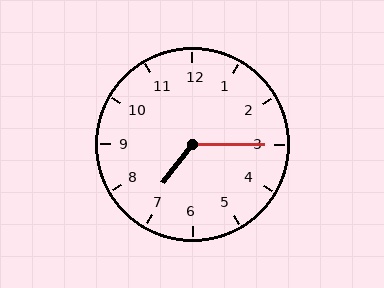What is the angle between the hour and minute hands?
Approximately 128 degrees.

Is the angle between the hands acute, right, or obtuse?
It is obtuse.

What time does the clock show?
7:15.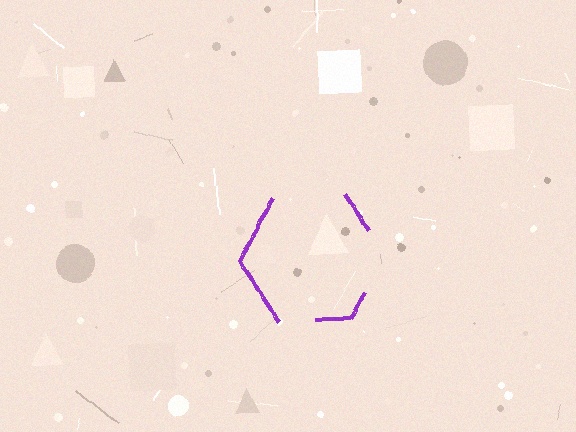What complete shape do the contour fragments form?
The contour fragments form a hexagon.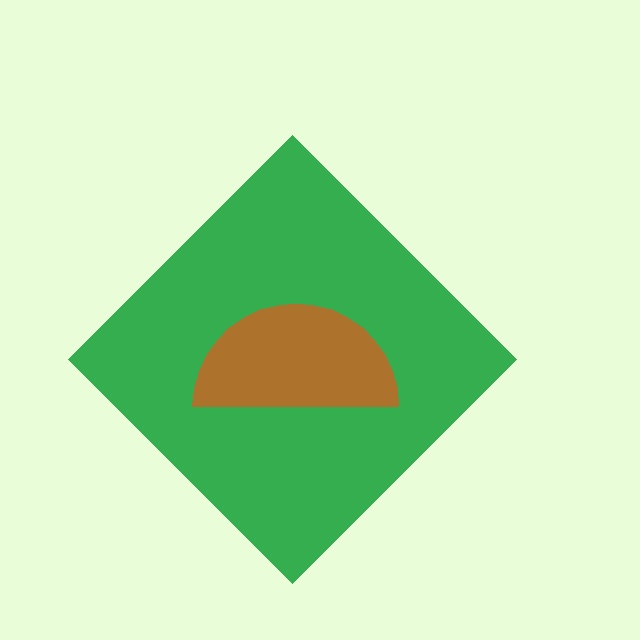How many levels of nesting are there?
2.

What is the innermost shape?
The brown semicircle.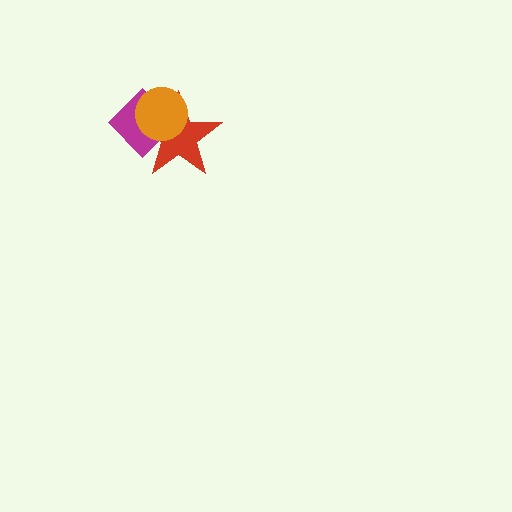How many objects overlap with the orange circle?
2 objects overlap with the orange circle.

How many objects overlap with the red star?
2 objects overlap with the red star.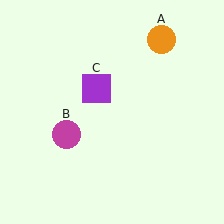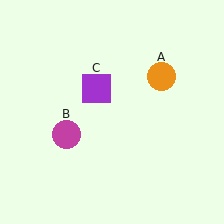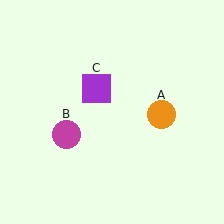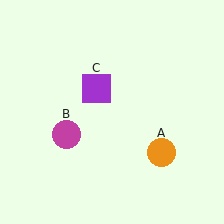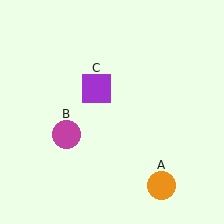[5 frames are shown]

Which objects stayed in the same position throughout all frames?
Magenta circle (object B) and purple square (object C) remained stationary.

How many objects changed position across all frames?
1 object changed position: orange circle (object A).